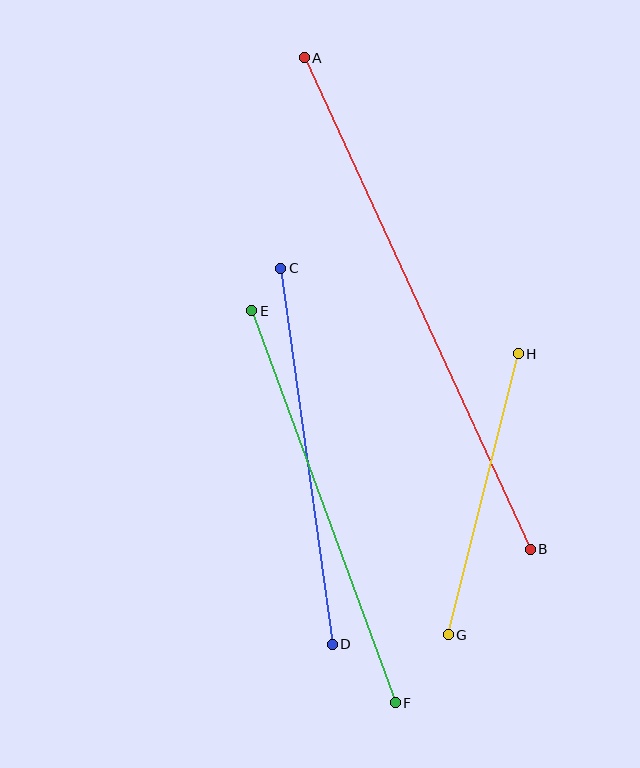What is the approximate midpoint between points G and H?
The midpoint is at approximately (483, 494) pixels.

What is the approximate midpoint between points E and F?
The midpoint is at approximately (324, 507) pixels.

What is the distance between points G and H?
The distance is approximately 290 pixels.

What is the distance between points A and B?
The distance is approximately 541 pixels.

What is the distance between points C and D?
The distance is approximately 379 pixels.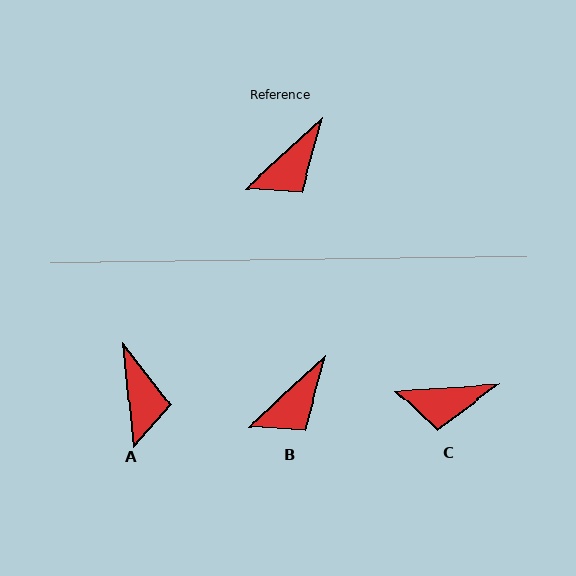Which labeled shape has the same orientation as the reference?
B.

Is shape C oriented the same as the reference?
No, it is off by about 39 degrees.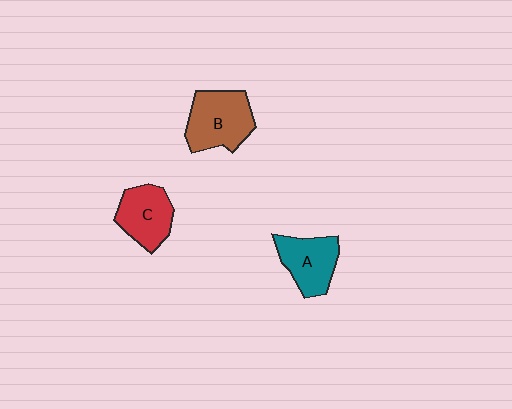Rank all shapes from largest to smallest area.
From largest to smallest: B (brown), A (teal), C (red).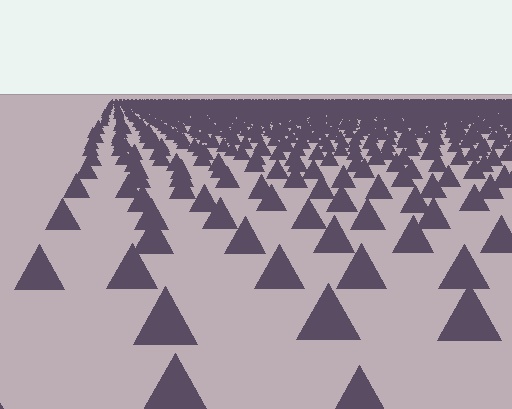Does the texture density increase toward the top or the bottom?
Density increases toward the top.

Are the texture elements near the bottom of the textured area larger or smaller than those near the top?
Larger. Near the bottom, elements are closer to the viewer and appear at a bigger on-screen size.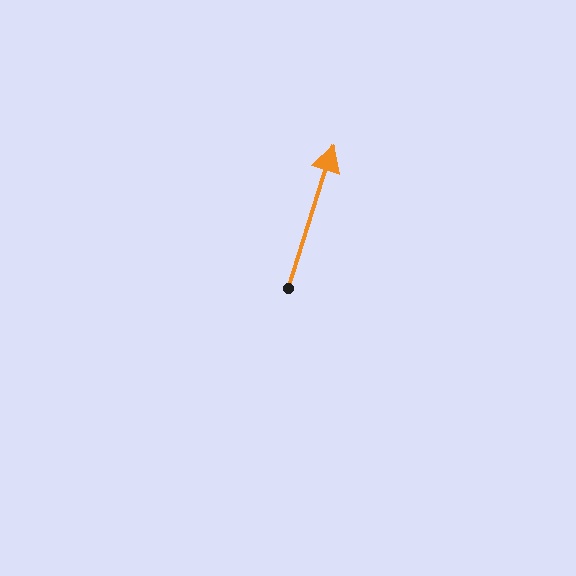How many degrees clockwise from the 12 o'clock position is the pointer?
Approximately 18 degrees.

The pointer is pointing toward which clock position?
Roughly 1 o'clock.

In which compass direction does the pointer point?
North.